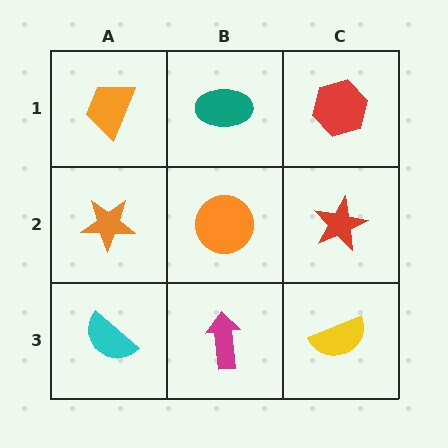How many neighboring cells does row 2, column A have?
3.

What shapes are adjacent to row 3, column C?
A red star (row 2, column C), a magenta arrow (row 3, column B).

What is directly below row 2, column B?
A magenta arrow.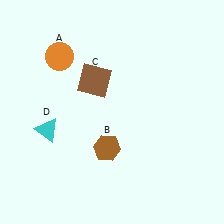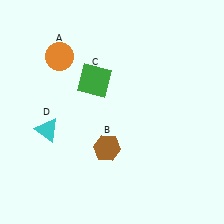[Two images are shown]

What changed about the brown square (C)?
In Image 1, C is brown. In Image 2, it changed to green.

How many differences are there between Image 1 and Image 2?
There is 1 difference between the two images.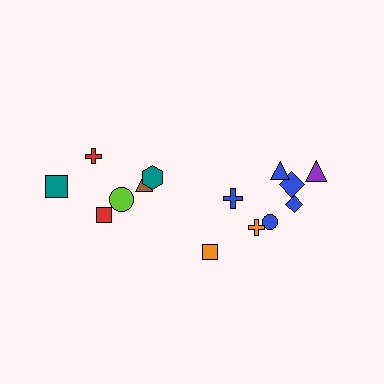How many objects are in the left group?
There are 6 objects.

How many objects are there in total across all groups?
There are 14 objects.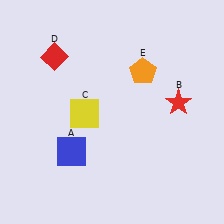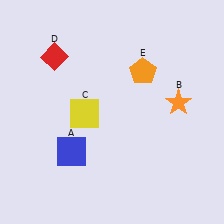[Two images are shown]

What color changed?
The star (B) changed from red in Image 1 to orange in Image 2.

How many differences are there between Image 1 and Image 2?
There is 1 difference between the two images.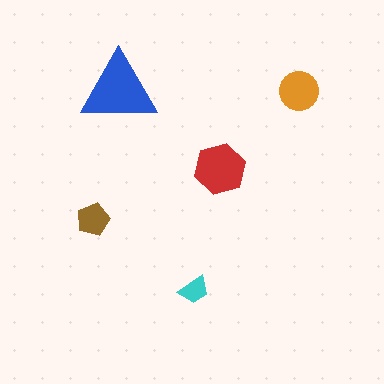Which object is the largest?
The blue triangle.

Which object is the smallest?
The cyan trapezoid.